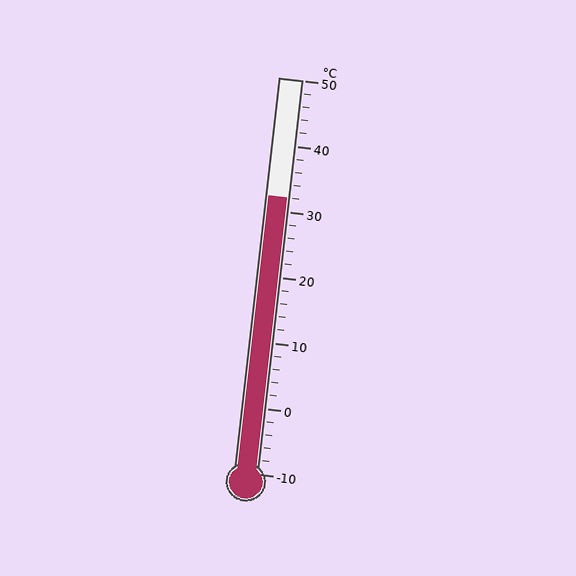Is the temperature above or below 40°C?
The temperature is below 40°C.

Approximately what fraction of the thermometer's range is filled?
The thermometer is filled to approximately 70% of its range.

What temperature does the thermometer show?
The thermometer shows approximately 32°C.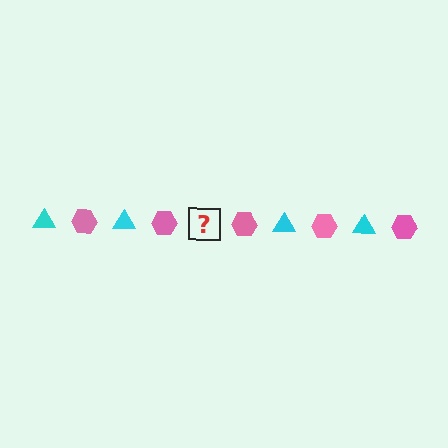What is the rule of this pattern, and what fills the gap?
The rule is that the pattern alternates between cyan triangle and pink hexagon. The gap should be filled with a cyan triangle.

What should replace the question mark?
The question mark should be replaced with a cyan triangle.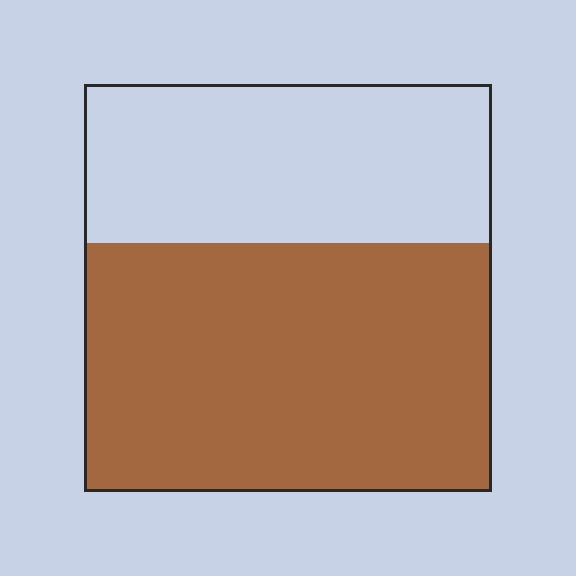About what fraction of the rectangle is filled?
About three fifths (3/5).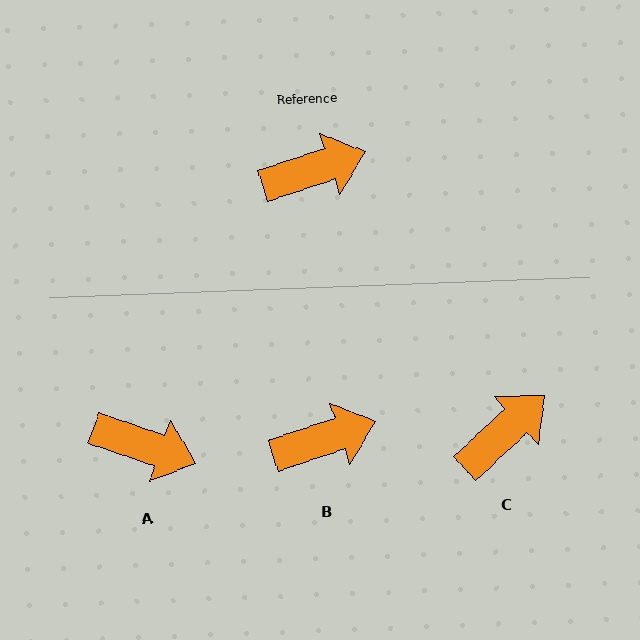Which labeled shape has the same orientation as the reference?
B.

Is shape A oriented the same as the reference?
No, it is off by about 37 degrees.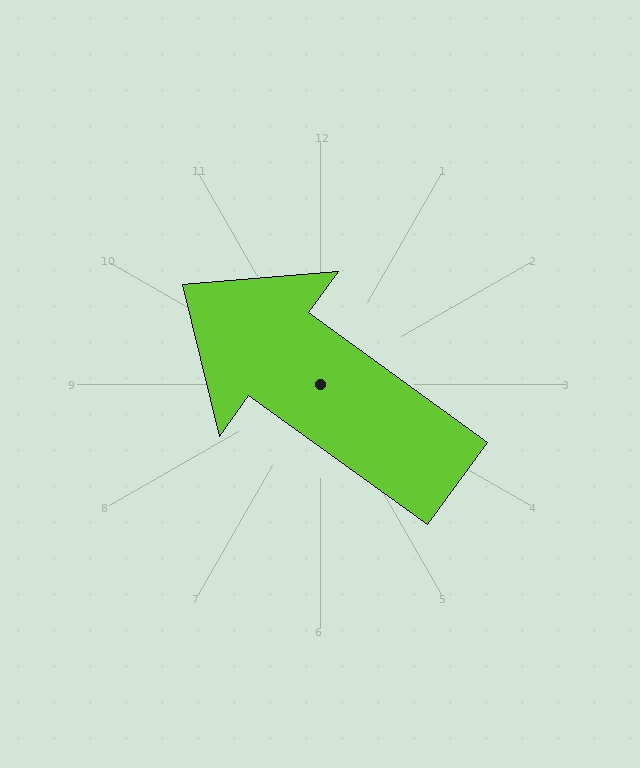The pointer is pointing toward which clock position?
Roughly 10 o'clock.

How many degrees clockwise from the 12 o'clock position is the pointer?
Approximately 306 degrees.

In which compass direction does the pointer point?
Northwest.